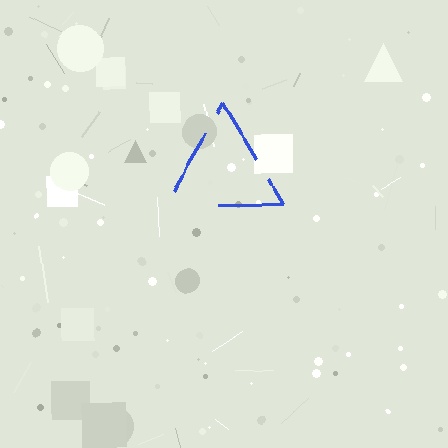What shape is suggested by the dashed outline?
The dashed outline suggests a triangle.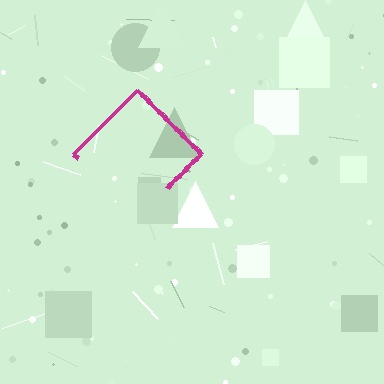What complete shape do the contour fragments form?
The contour fragments form a diamond.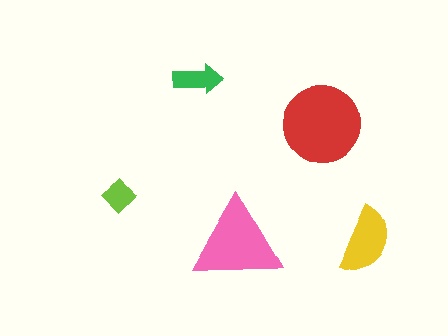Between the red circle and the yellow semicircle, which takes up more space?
The red circle.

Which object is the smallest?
The lime diamond.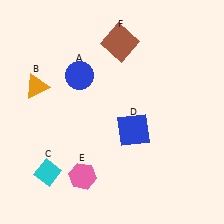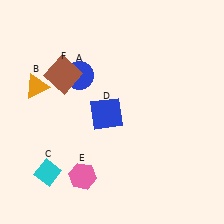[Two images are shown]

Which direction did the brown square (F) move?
The brown square (F) moved left.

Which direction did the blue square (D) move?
The blue square (D) moved left.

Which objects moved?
The objects that moved are: the blue square (D), the brown square (F).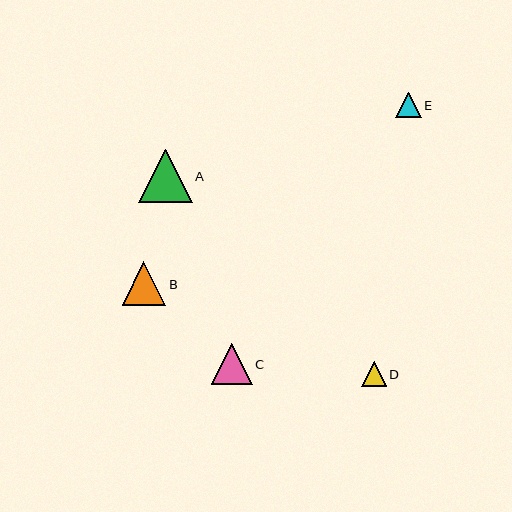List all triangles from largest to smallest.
From largest to smallest: A, B, C, E, D.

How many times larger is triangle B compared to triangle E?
Triangle B is approximately 1.7 times the size of triangle E.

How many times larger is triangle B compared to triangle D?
Triangle B is approximately 1.8 times the size of triangle D.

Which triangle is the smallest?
Triangle D is the smallest with a size of approximately 25 pixels.